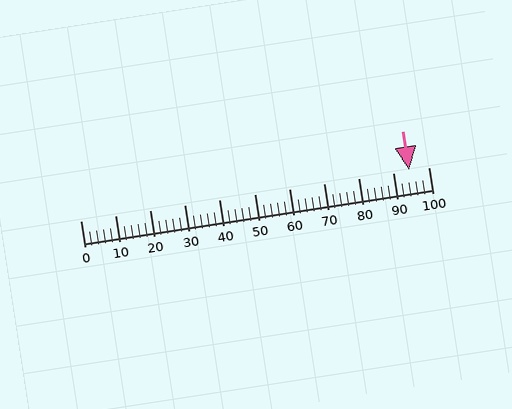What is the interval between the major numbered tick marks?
The major tick marks are spaced 10 units apart.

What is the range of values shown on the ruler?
The ruler shows values from 0 to 100.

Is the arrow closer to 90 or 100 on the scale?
The arrow is closer to 90.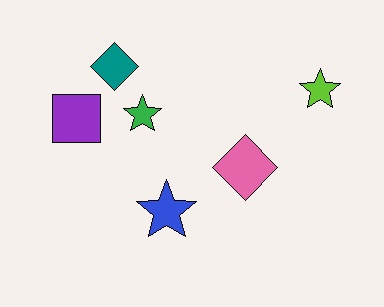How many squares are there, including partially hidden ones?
There is 1 square.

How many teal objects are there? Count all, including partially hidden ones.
There is 1 teal object.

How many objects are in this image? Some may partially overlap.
There are 6 objects.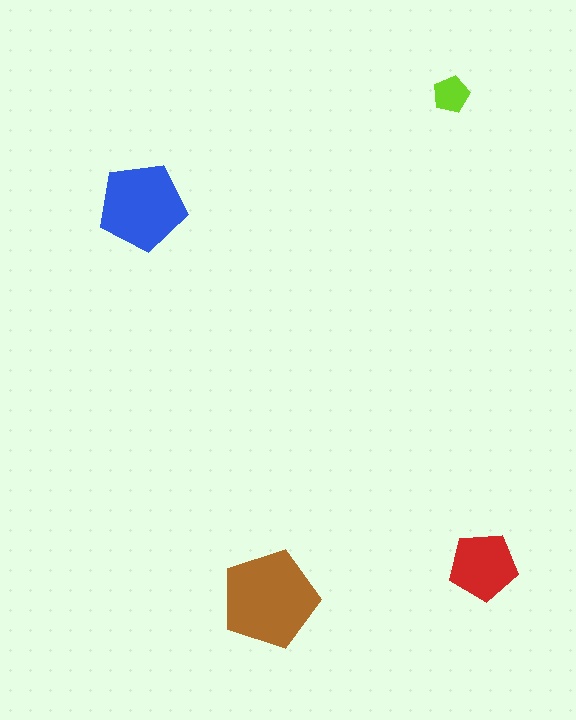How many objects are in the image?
There are 4 objects in the image.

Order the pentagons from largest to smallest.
the brown one, the blue one, the red one, the lime one.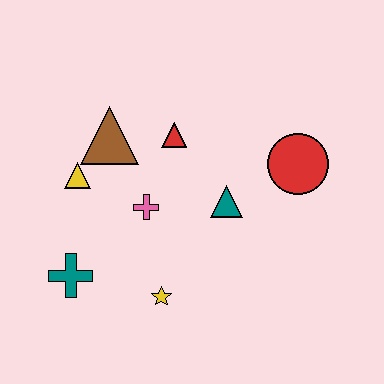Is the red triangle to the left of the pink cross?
No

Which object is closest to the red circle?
The teal triangle is closest to the red circle.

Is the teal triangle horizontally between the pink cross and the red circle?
Yes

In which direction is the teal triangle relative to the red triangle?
The teal triangle is below the red triangle.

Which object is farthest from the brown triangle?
The red circle is farthest from the brown triangle.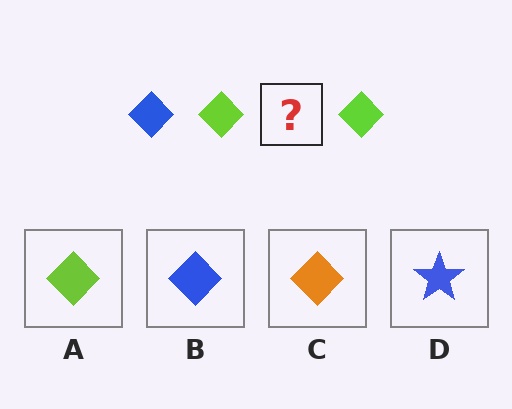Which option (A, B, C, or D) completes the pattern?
B.